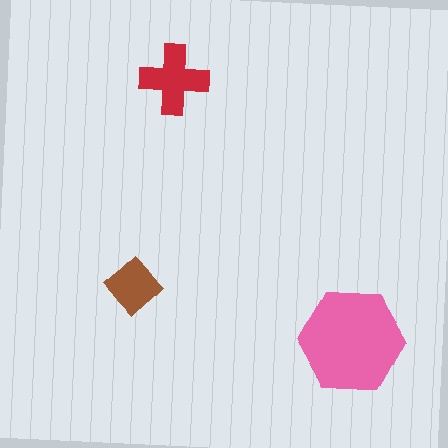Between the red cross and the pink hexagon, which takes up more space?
The pink hexagon.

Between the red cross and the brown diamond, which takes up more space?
The red cross.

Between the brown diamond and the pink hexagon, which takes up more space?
The pink hexagon.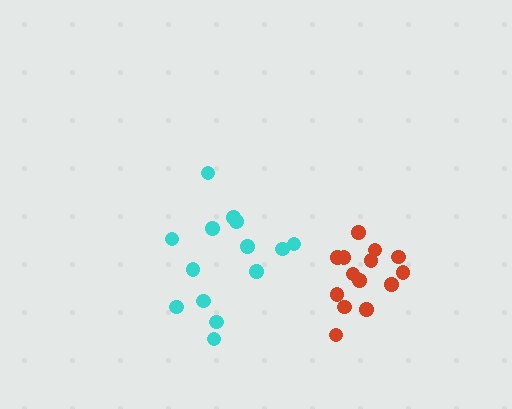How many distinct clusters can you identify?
There are 2 distinct clusters.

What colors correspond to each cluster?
The clusters are colored: red, cyan.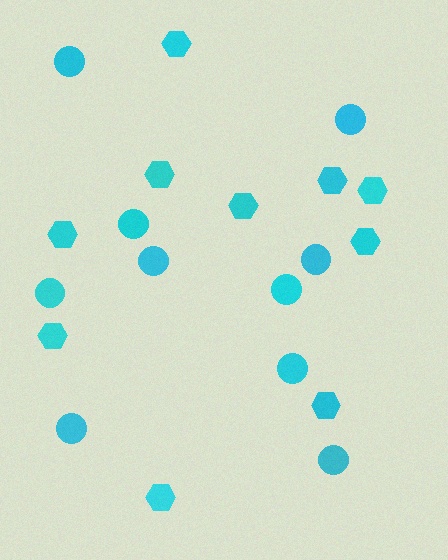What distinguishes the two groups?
There are 2 groups: one group of circles (10) and one group of hexagons (10).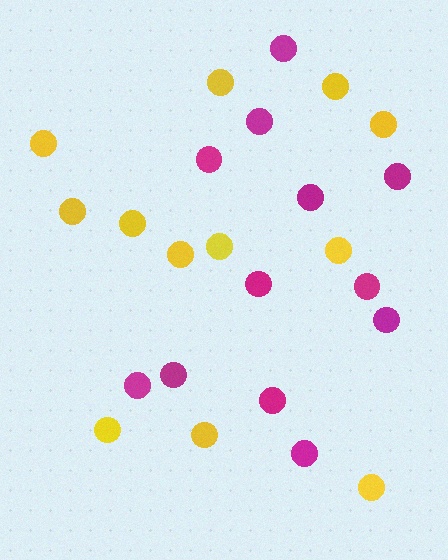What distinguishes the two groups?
There are 2 groups: one group of yellow circles (12) and one group of magenta circles (12).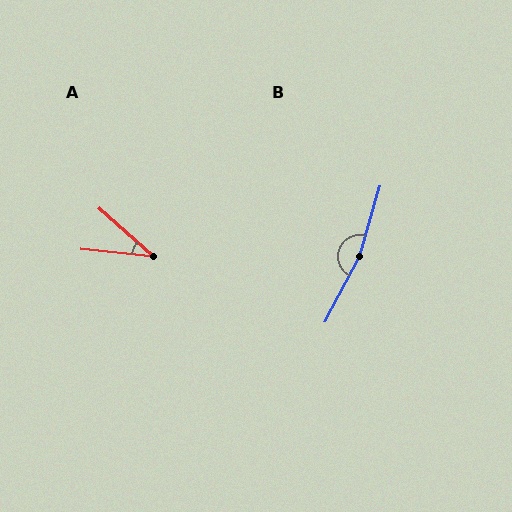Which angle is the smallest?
A, at approximately 36 degrees.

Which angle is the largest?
B, at approximately 168 degrees.